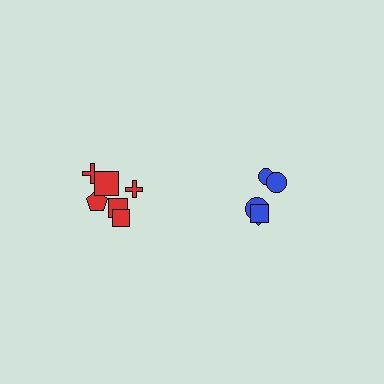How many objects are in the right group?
There are 5 objects.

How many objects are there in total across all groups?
There are 12 objects.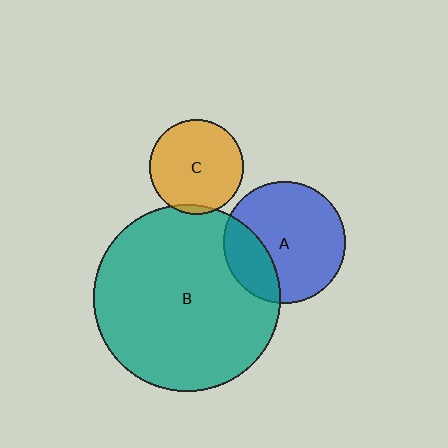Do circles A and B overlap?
Yes.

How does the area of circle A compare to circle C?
Approximately 1.7 times.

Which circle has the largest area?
Circle B (teal).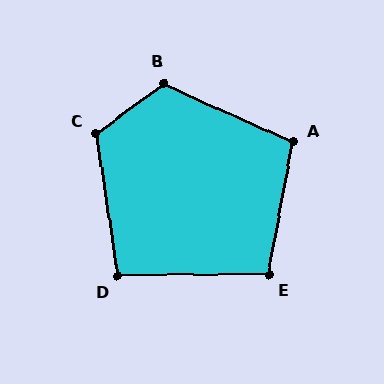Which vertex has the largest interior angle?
B, at approximately 119 degrees.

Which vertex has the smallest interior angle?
D, at approximately 98 degrees.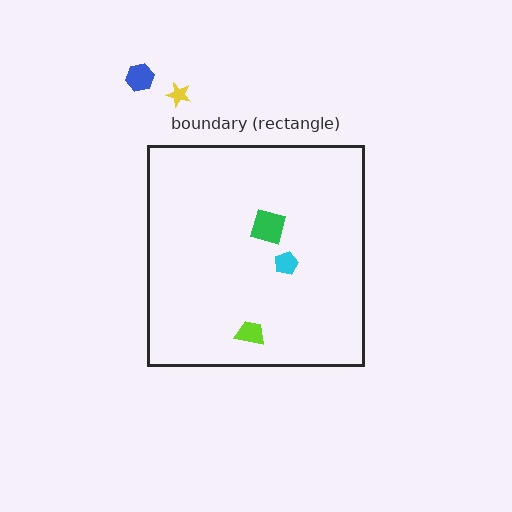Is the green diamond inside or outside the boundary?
Inside.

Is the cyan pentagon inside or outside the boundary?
Inside.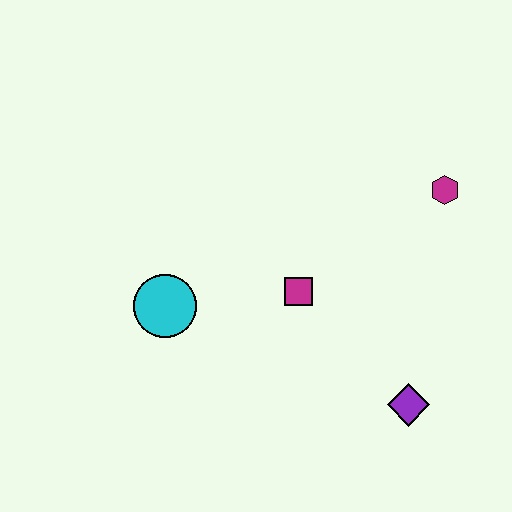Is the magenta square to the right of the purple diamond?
No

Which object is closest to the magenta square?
The cyan circle is closest to the magenta square.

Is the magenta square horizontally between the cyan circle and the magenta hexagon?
Yes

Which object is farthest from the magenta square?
The magenta hexagon is farthest from the magenta square.